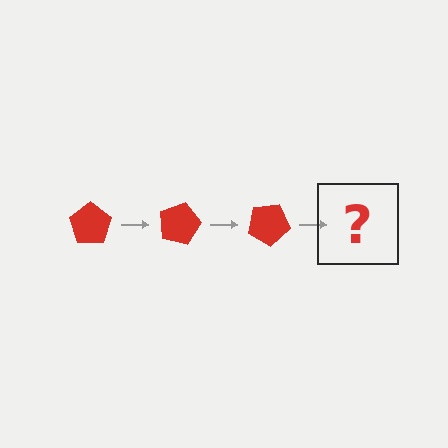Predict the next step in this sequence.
The next step is a red pentagon rotated 45 degrees.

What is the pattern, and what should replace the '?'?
The pattern is that the pentagon rotates 15 degrees each step. The '?' should be a red pentagon rotated 45 degrees.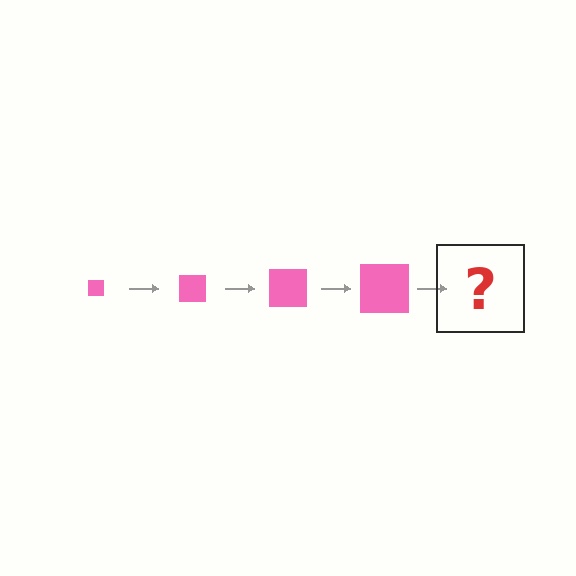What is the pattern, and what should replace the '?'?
The pattern is that the square gets progressively larger each step. The '?' should be a pink square, larger than the previous one.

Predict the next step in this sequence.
The next step is a pink square, larger than the previous one.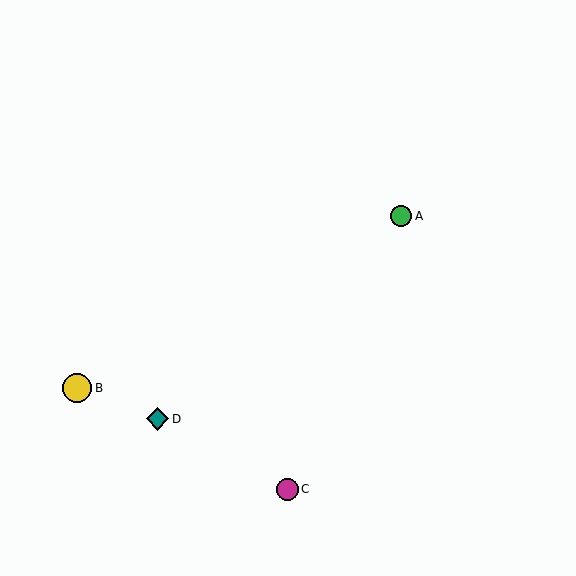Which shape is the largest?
The yellow circle (labeled B) is the largest.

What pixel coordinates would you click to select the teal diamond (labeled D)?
Click at (157, 419) to select the teal diamond D.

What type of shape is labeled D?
Shape D is a teal diamond.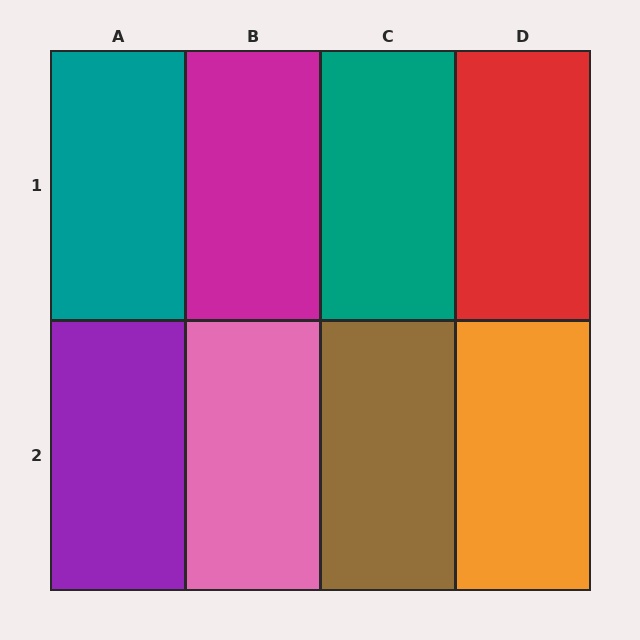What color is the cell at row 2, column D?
Orange.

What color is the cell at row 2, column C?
Brown.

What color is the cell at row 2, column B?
Pink.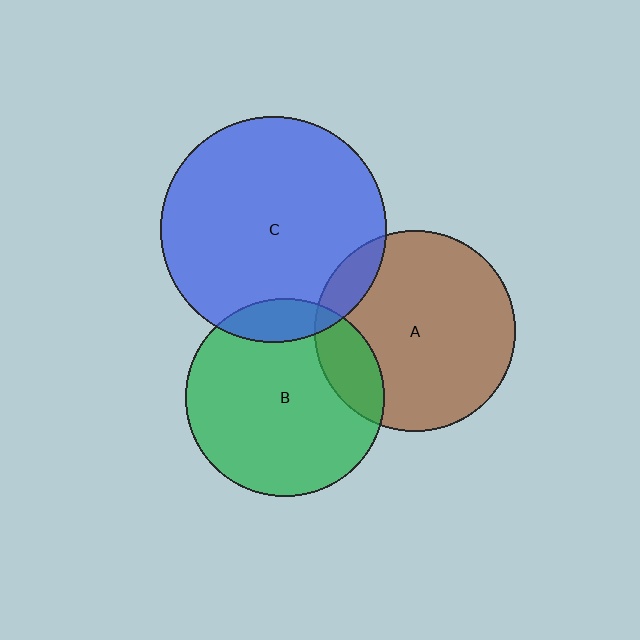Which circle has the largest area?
Circle C (blue).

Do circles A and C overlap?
Yes.